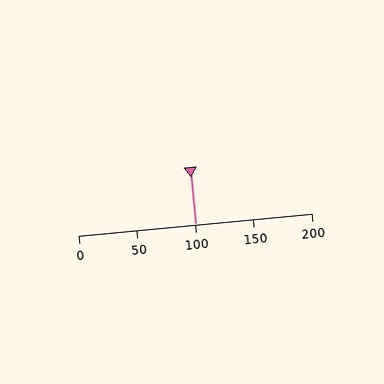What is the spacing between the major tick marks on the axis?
The major ticks are spaced 50 apart.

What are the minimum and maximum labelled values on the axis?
The axis runs from 0 to 200.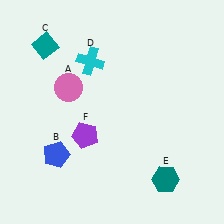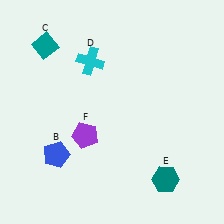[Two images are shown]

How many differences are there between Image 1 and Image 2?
There is 1 difference between the two images.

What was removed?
The pink circle (A) was removed in Image 2.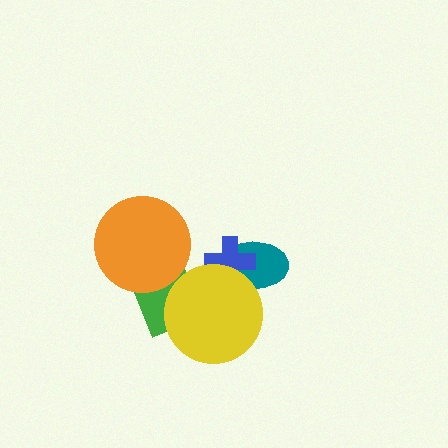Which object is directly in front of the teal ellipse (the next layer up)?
The blue cross is directly in front of the teal ellipse.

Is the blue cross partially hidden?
Yes, it is partially covered by another shape.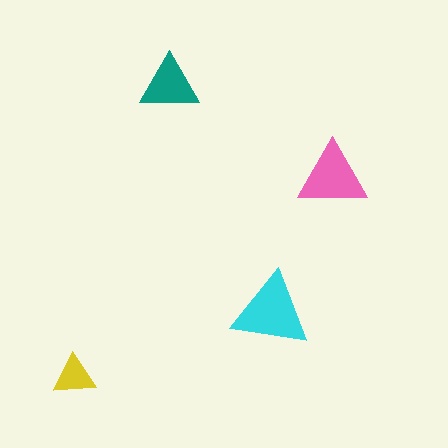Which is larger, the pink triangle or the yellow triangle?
The pink one.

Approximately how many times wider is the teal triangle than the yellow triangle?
About 1.5 times wider.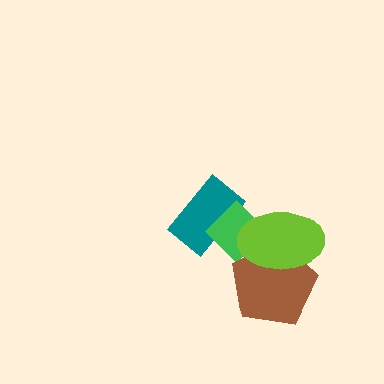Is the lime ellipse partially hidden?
No, no other shape covers it.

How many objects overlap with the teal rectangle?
1 object overlaps with the teal rectangle.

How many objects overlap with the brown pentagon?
2 objects overlap with the brown pentagon.